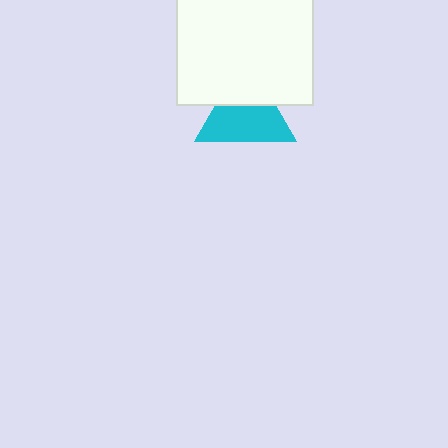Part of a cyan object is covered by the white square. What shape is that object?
It is a triangle.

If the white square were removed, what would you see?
You would see the complete cyan triangle.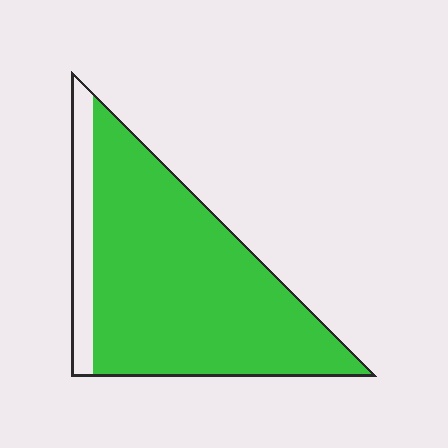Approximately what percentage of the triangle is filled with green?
Approximately 85%.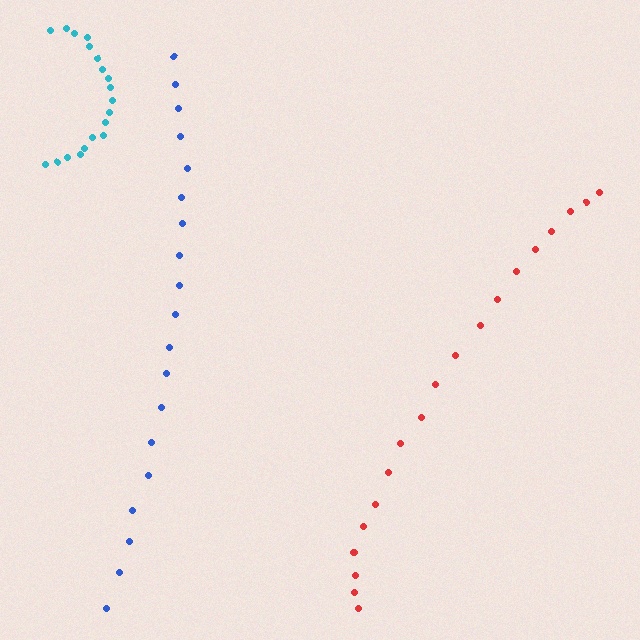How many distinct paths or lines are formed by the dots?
There are 3 distinct paths.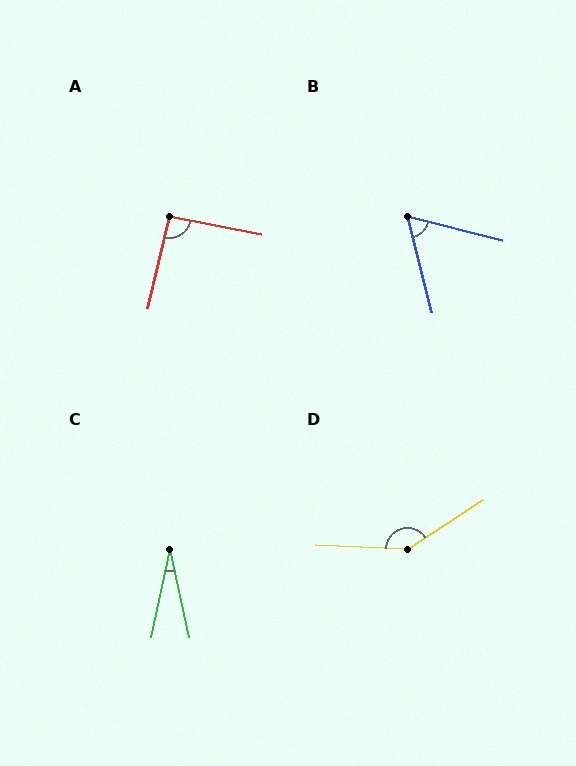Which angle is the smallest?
C, at approximately 25 degrees.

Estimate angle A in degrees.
Approximately 92 degrees.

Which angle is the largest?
D, at approximately 145 degrees.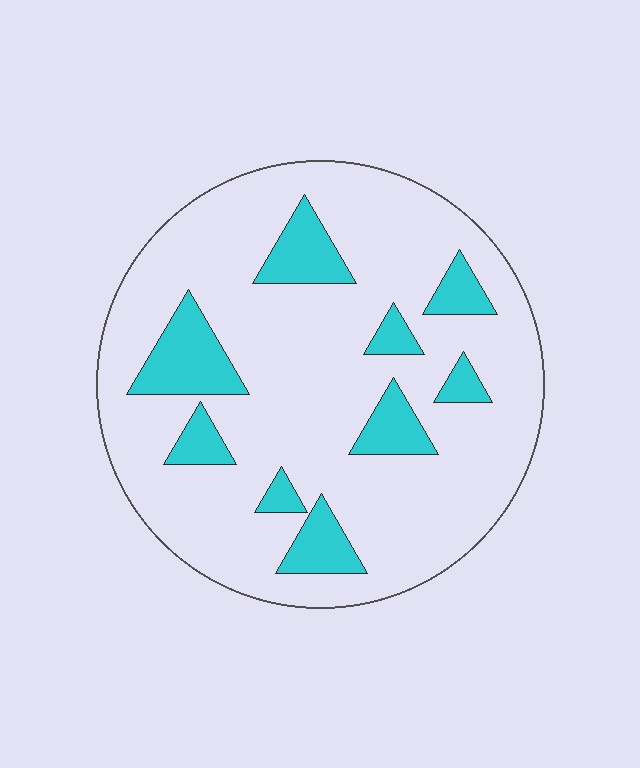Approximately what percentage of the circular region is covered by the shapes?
Approximately 20%.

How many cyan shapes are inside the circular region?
9.